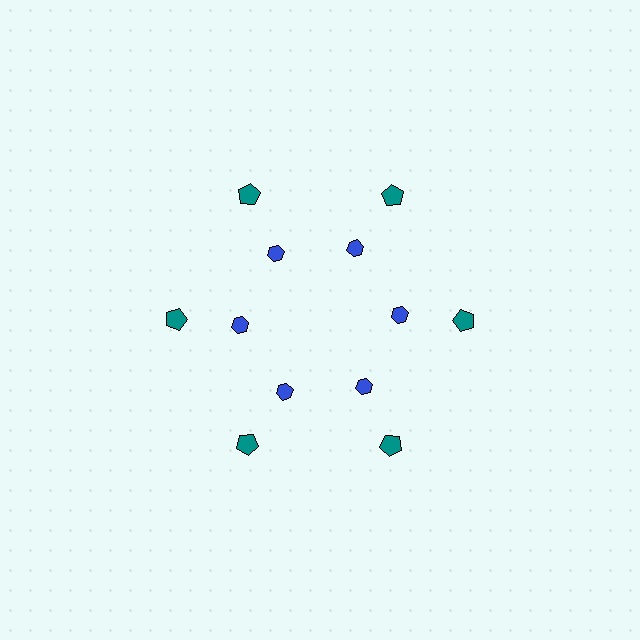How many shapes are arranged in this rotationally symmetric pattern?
There are 12 shapes, arranged in 6 groups of 2.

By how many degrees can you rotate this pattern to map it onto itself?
The pattern maps onto itself every 60 degrees of rotation.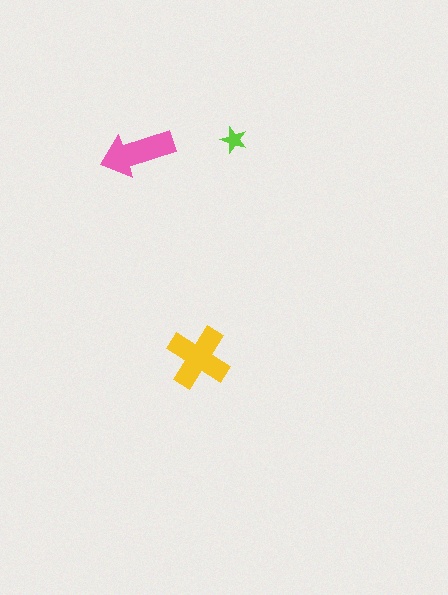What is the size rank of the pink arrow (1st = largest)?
2nd.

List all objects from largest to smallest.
The yellow cross, the pink arrow, the lime star.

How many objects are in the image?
There are 3 objects in the image.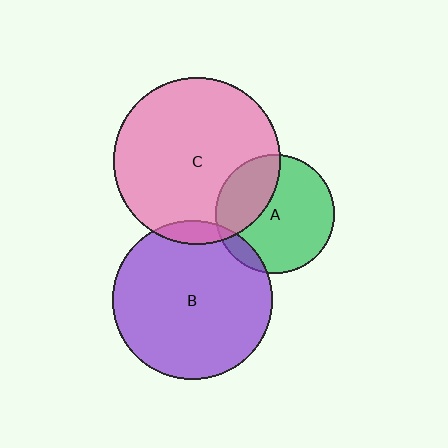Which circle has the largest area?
Circle C (pink).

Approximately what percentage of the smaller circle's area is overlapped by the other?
Approximately 10%.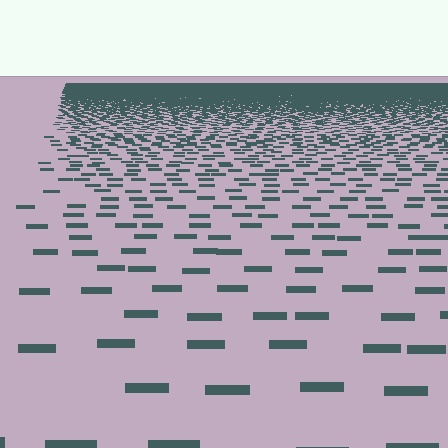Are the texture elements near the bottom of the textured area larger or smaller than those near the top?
Larger. Near the bottom, elements are closer to the viewer and appear at a bigger on-screen size.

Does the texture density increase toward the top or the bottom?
Density increases toward the top.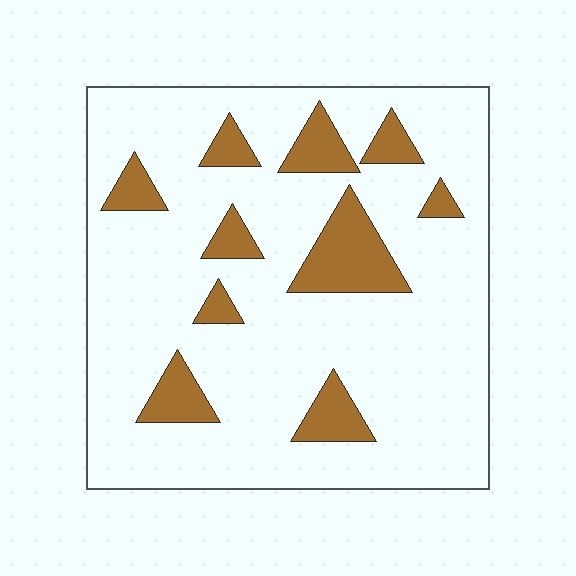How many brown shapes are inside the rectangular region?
10.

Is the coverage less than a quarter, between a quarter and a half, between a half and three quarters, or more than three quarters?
Less than a quarter.